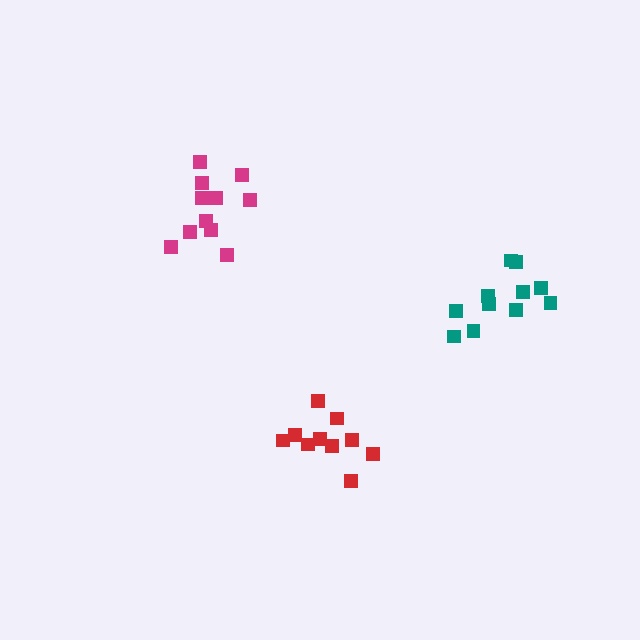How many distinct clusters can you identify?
There are 3 distinct clusters.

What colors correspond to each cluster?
The clusters are colored: red, magenta, teal.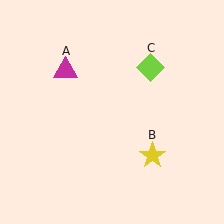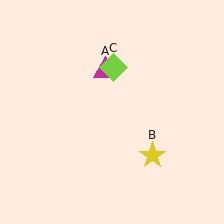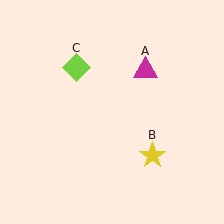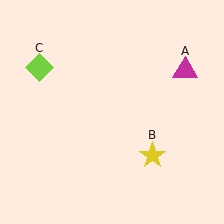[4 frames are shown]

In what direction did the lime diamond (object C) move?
The lime diamond (object C) moved left.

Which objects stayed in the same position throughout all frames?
Yellow star (object B) remained stationary.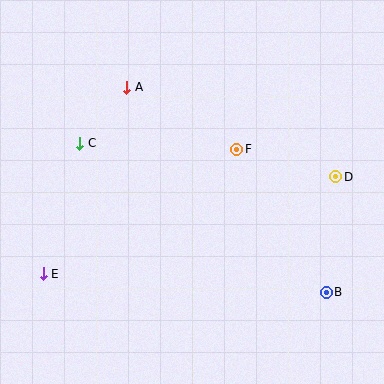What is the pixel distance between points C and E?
The distance between C and E is 136 pixels.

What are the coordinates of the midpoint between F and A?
The midpoint between F and A is at (182, 118).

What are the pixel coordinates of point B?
Point B is at (326, 292).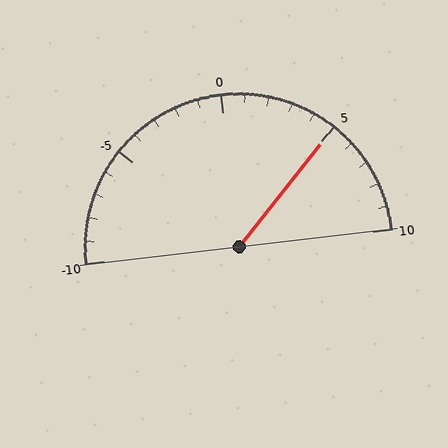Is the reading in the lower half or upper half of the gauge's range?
The reading is in the upper half of the range (-10 to 10).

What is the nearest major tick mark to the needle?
The nearest major tick mark is 5.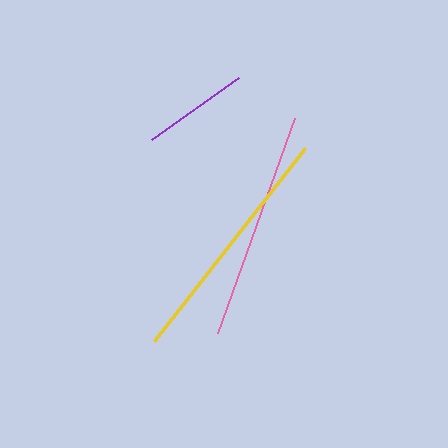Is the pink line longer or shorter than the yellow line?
The yellow line is longer than the pink line.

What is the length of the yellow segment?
The yellow segment is approximately 246 pixels long.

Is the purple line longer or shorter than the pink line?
The pink line is longer than the purple line.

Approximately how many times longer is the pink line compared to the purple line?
The pink line is approximately 2.1 times the length of the purple line.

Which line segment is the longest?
The yellow line is the longest at approximately 246 pixels.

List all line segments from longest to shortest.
From longest to shortest: yellow, pink, purple.